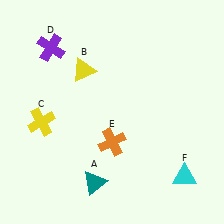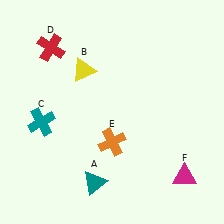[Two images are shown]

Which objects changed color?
C changed from yellow to teal. D changed from purple to red. F changed from cyan to magenta.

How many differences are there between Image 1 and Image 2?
There are 3 differences between the two images.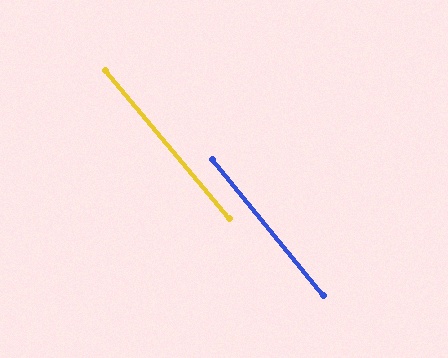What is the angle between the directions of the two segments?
Approximately 1 degree.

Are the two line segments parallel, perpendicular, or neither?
Parallel — their directions differ by only 0.7°.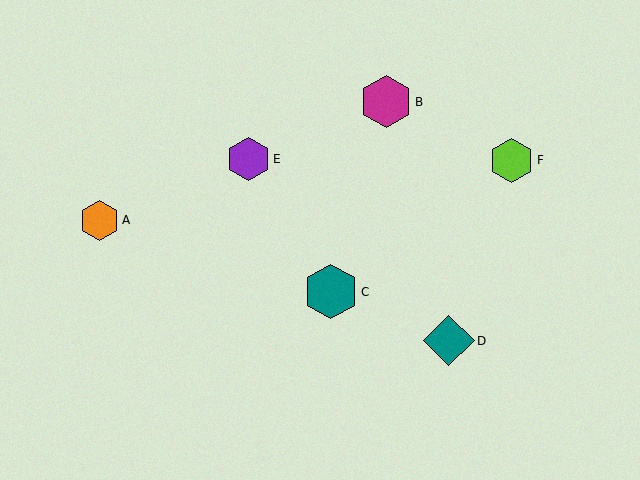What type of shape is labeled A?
Shape A is an orange hexagon.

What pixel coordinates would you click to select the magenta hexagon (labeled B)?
Click at (386, 102) to select the magenta hexagon B.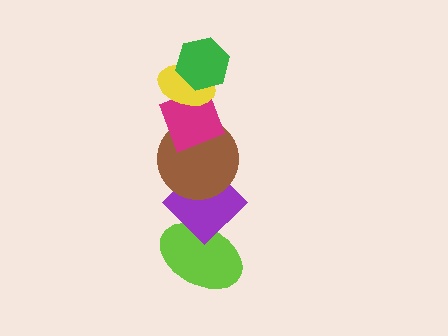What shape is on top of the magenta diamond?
The yellow ellipse is on top of the magenta diamond.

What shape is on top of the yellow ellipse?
The green hexagon is on top of the yellow ellipse.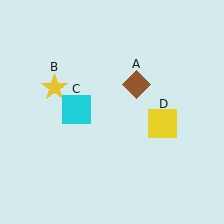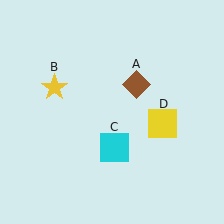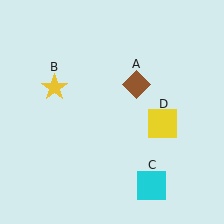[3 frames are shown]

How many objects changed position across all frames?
1 object changed position: cyan square (object C).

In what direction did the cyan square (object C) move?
The cyan square (object C) moved down and to the right.